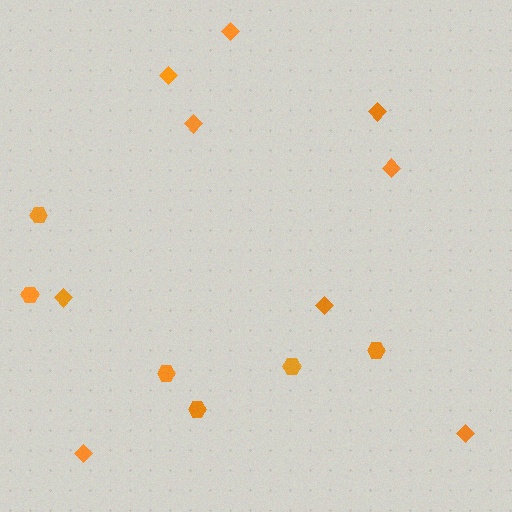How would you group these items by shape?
There are 2 groups: one group of hexagons (6) and one group of diamonds (9).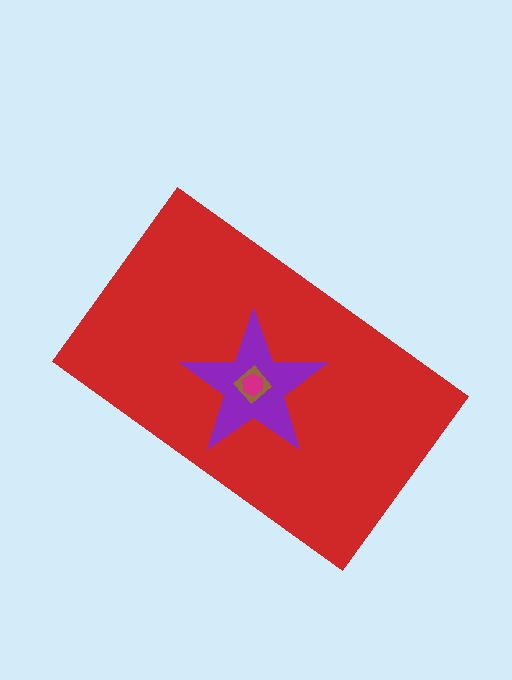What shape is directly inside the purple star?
The brown diamond.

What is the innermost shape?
The magenta hexagon.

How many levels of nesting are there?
4.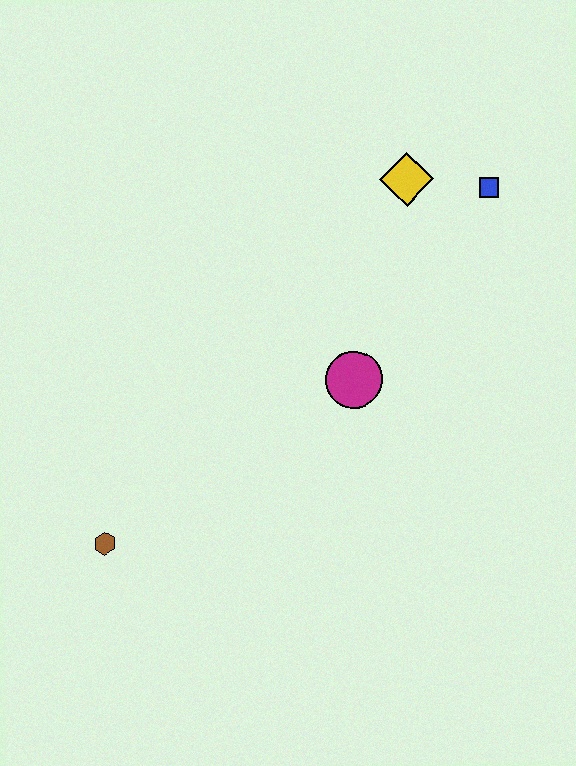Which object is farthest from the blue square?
The brown hexagon is farthest from the blue square.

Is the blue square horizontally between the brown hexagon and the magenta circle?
No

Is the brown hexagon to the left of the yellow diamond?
Yes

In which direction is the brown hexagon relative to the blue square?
The brown hexagon is to the left of the blue square.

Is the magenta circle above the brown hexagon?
Yes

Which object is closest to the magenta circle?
The yellow diamond is closest to the magenta circle.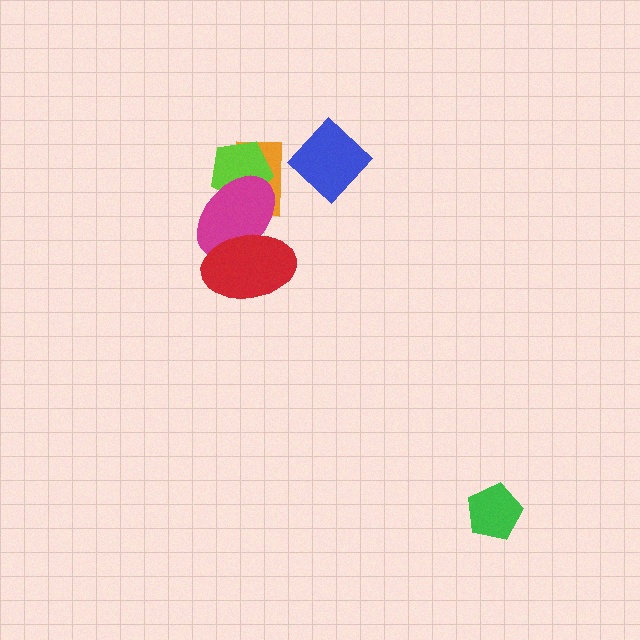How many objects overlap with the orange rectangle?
2 objects overlap with the orange rectangle.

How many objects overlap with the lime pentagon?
2 objects overlap with the lime pentagon.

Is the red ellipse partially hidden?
No, no other shape covers it.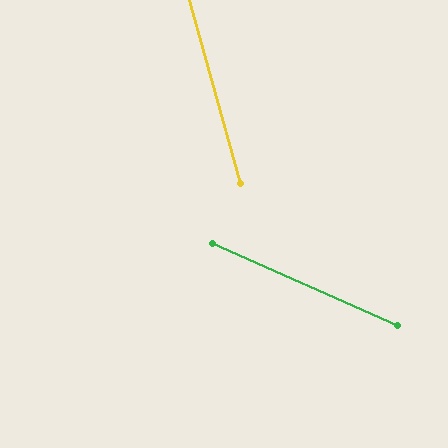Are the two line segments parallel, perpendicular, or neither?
Neither parallel nor perpendicular — they differ by about 51°.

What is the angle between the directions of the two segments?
Approximately 51 degrees.